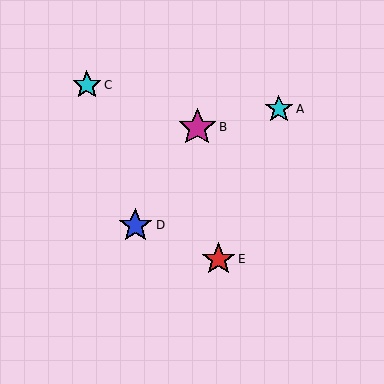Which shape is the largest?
The magenta star (labeled B) is the largest.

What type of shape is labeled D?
Shape D is a blue star.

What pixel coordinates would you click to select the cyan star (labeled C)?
Click at (87, 85) to select the cyan star C.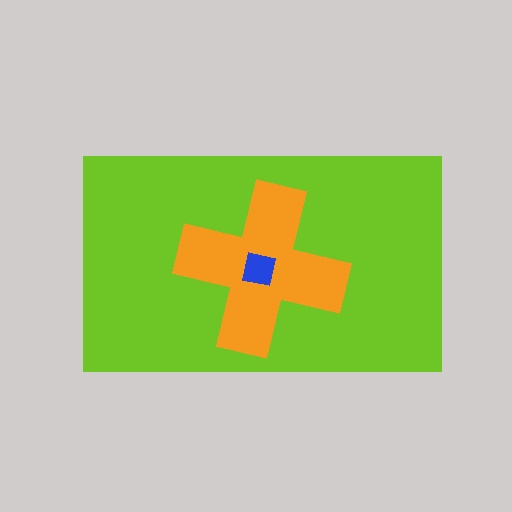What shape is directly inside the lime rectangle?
The orange cross.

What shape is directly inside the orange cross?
The blue square.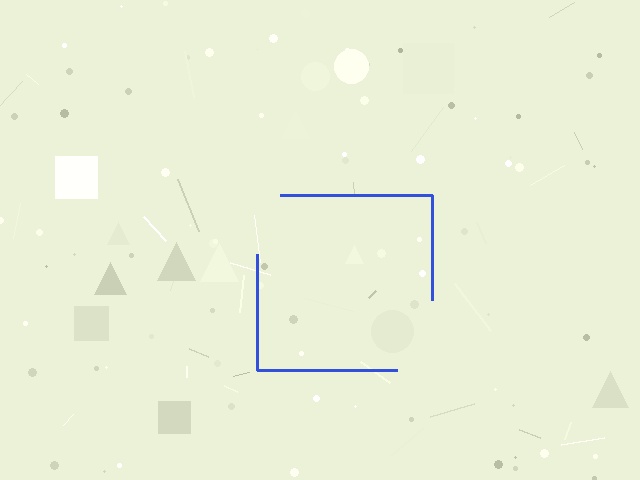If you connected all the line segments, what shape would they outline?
They would outline a square.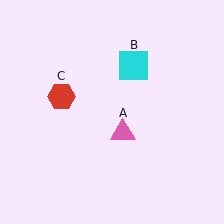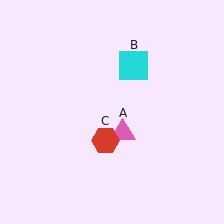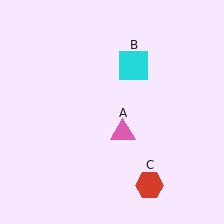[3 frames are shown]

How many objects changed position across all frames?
1 object changed position: red hexagon (object C).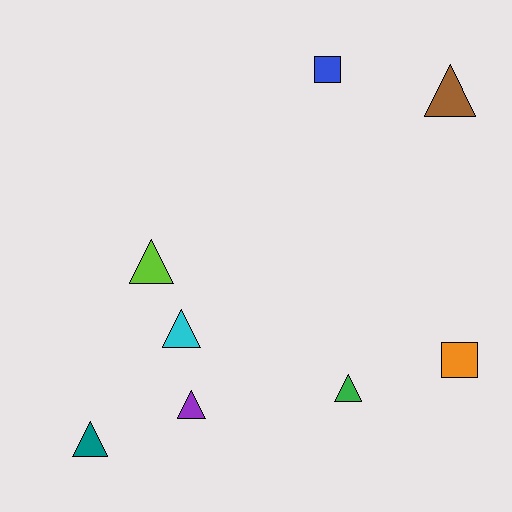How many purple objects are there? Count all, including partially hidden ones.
There is 1 purple object.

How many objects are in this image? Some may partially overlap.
There are 8 objects.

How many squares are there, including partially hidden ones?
There are 2 squares.